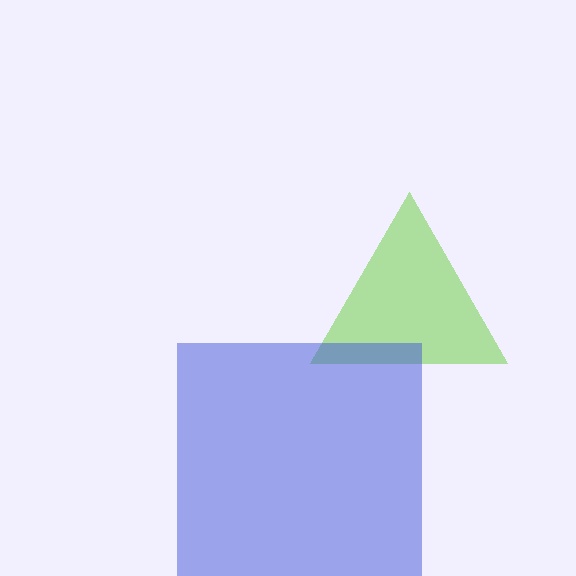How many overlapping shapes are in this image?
There are 2 overlapping shapes in the image.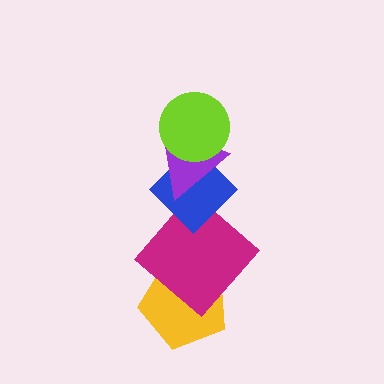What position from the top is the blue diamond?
The blue diamond is 3rd from the top.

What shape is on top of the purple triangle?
The lime circle is on top of the purple triangle.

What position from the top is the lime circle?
The lime circle is 1st from the top.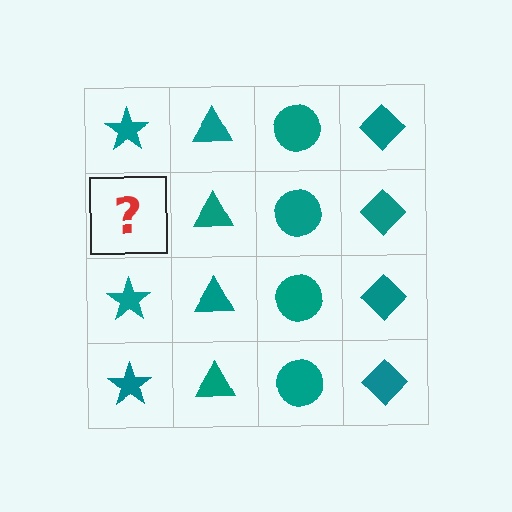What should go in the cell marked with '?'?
The missing cell should contain a teal star.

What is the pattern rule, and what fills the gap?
The rule is that each column has a consistent shape. The gap should be filled with a teal star.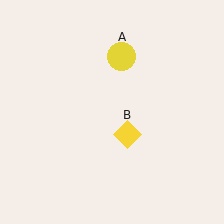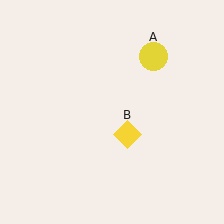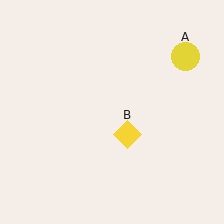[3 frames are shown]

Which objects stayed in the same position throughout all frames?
Yellow diamond (object B) remained stationary.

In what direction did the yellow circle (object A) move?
The yellow circle (object A) moved right.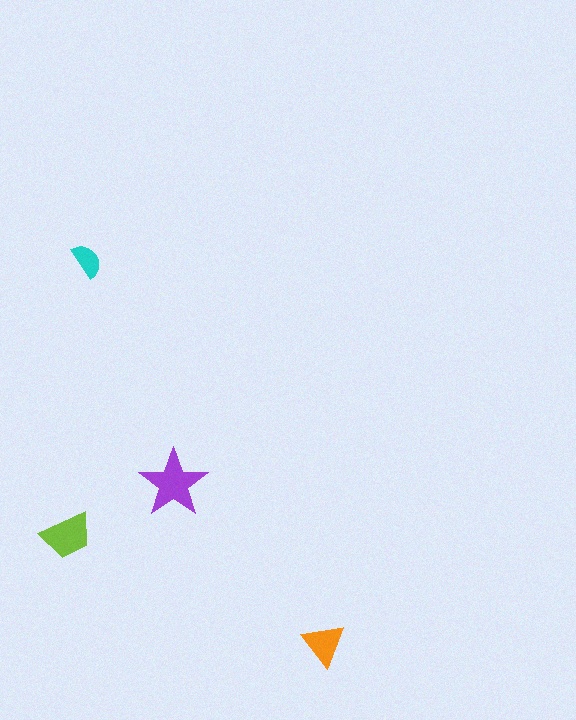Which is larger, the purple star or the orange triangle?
The purple star.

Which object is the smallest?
The cyan semicircle.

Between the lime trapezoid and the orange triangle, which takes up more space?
The lime trapezoid.